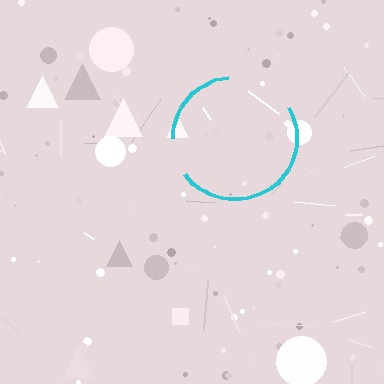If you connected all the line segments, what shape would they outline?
They would outline a circle.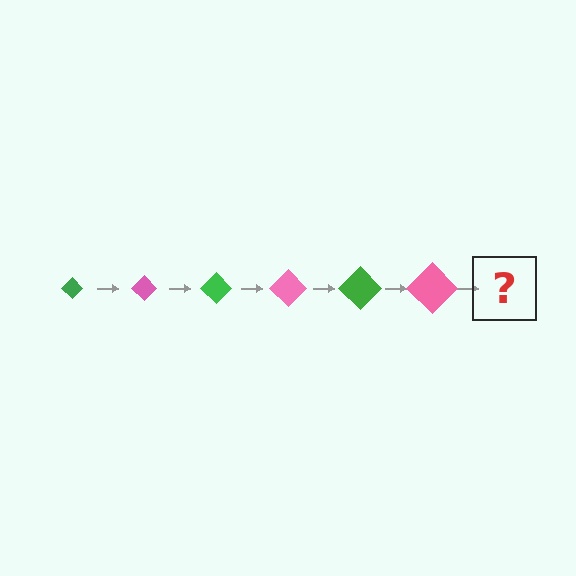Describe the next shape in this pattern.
It should be a green diamond, larger than the previous one.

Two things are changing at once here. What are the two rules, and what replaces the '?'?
The two rules are that the diamond grows larger each step and the color cycles through green and pink. The '?' should be a green diamond, larger than the previous one.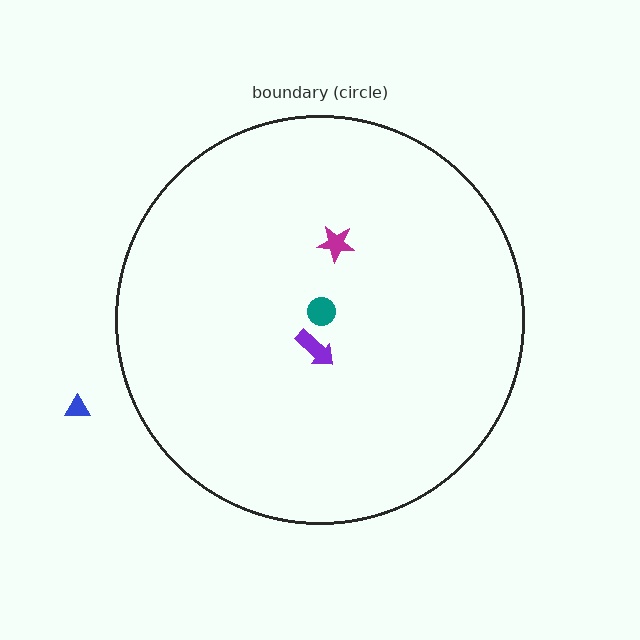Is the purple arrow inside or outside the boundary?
Inside.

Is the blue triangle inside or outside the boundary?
Outside.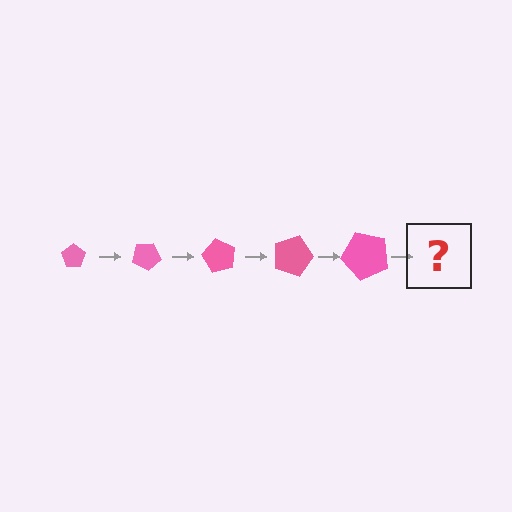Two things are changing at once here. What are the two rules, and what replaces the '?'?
The two rules are that the pentagon grows larger each step and it rotates 30 degrees each step. The '?' should be a pentagon, larger than the previous one and rotated 150 degrees from the start.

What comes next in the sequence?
The next element should be a pentagon, larger than the previous one and rotated 150 degrees from the start.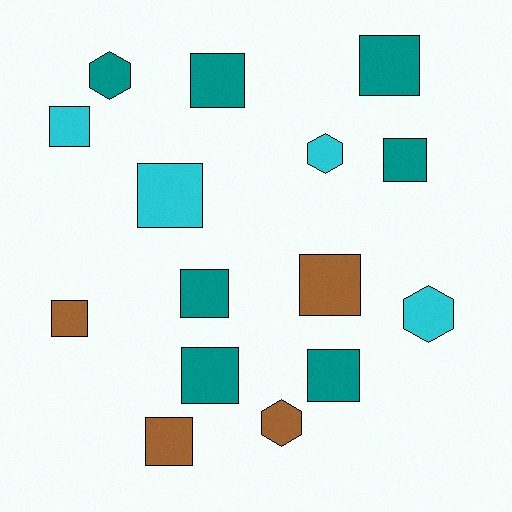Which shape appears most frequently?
Square, with 11 objects.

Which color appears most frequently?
Teal, with 7 objects.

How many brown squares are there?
There are 3 brown squares.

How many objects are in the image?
There are 15 objects.